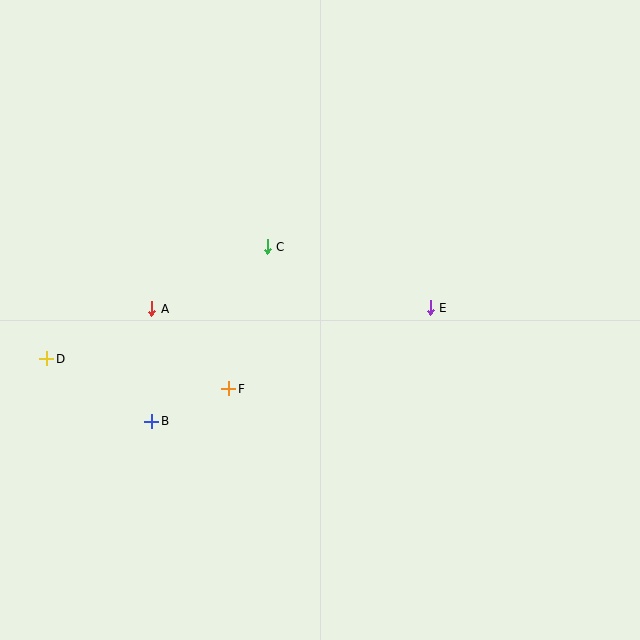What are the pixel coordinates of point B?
Point B is at (152, 421).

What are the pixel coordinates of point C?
Point C is at (267, 247).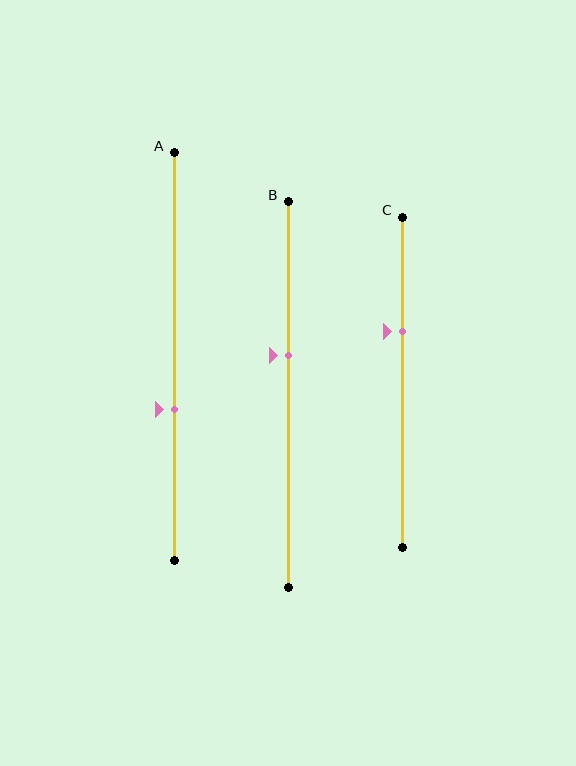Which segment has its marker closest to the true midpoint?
Segment B has its marker closest to the true midpoint.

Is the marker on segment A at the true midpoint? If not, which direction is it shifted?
No, the marker on segment A is shifted downward by about 13% of the segment length.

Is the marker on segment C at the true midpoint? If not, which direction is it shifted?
No, the marker on segment C is shifted upward by about 16% of the segment length.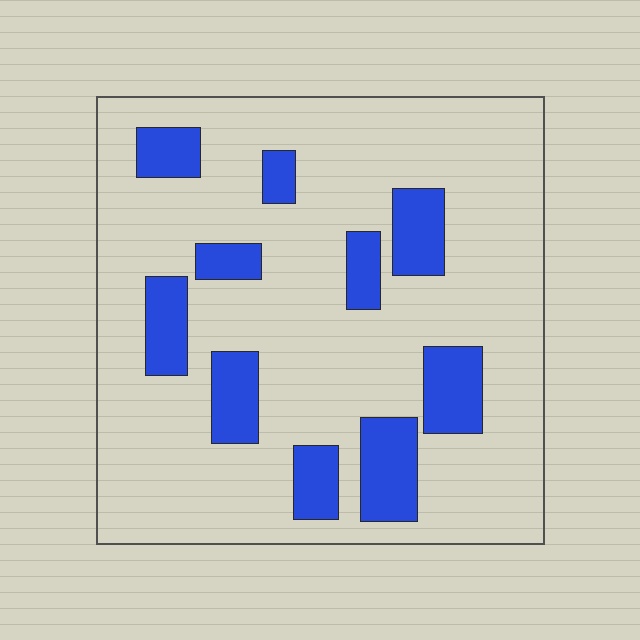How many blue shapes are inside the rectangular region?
10.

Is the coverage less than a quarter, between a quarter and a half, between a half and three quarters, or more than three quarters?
Less than a quarter.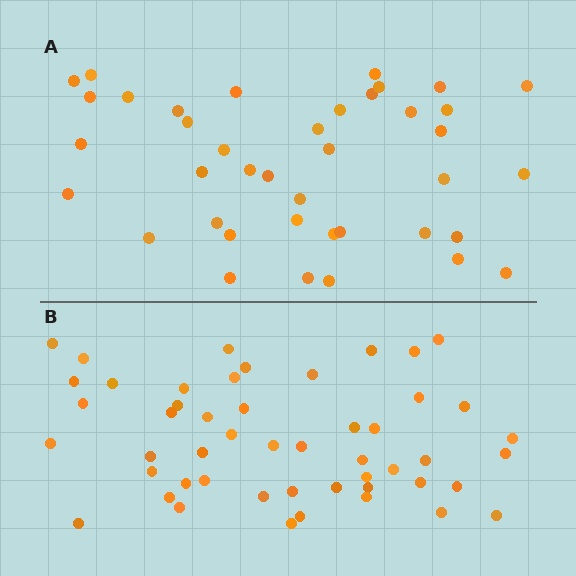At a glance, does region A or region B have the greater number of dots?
Region B (the bottom region) has more dots.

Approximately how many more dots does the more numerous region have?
Region B has roughly 10 or so more dots than region A.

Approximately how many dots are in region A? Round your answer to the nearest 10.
About 40 dots.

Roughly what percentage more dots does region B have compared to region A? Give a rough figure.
About 25% more.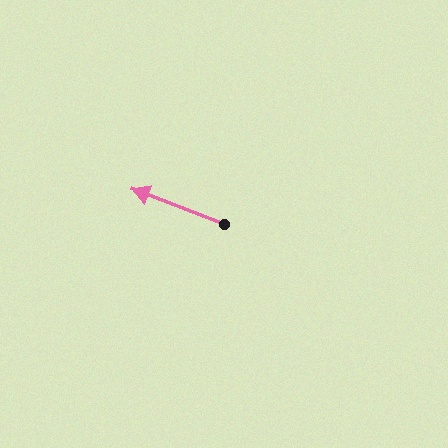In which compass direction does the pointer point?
West.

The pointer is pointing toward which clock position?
Roughly 10 o'clock.